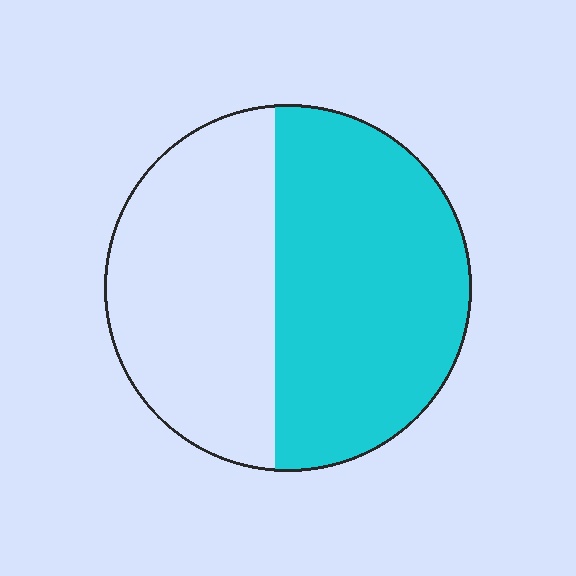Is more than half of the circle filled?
Yes.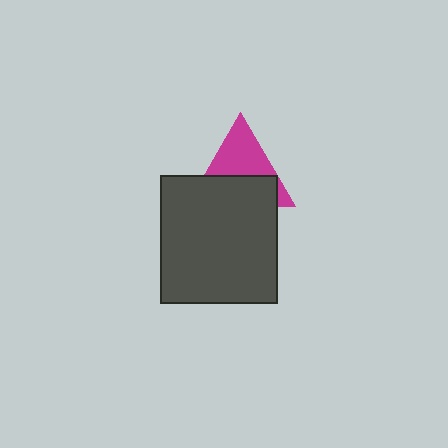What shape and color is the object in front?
The object in front is a dark gray rectangle.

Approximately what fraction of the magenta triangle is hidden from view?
Roughly 50% of the magenta triangle is hidden behind the dark gray rectangle.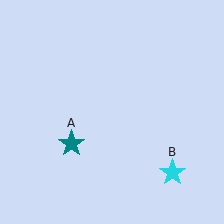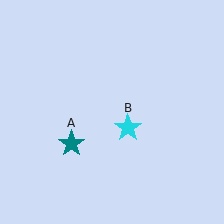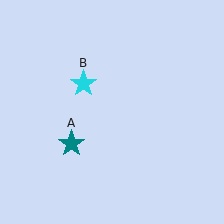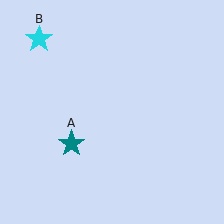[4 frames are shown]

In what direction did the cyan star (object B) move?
The cyan star (object B) moved up and to the left.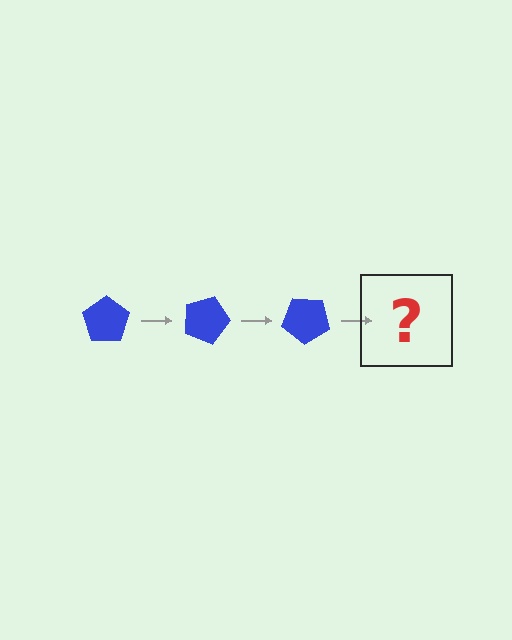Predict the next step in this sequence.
The next step is a blue pentagon rotated 60 degrees.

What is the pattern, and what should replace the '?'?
The pattern is that the pentagon rotates 20 degrees each step. The '?' should be a blue pentagon rotated 60 degrees.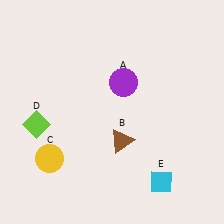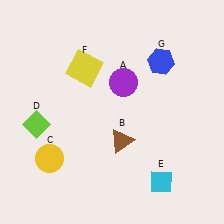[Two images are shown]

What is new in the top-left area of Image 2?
A yellow square (F) was added in the top-left area of Image 2.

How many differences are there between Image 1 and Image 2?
There are 2 differences between the two images.